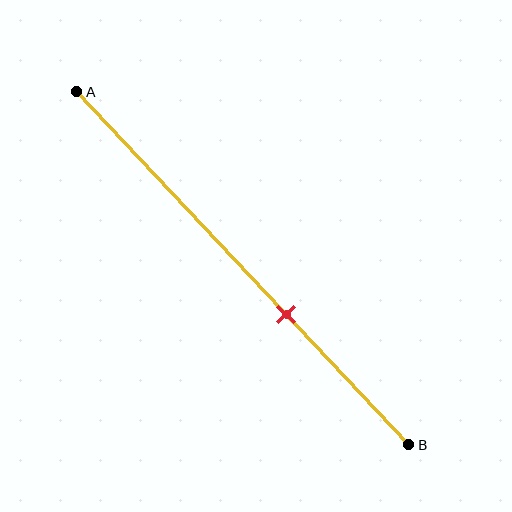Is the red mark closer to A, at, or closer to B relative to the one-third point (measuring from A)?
The red mark is closer to point B than the one-third point of segment AB.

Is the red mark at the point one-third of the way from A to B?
No, the mark is at about 65% from A, not at the 33% one-third point.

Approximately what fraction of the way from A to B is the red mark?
The red mark is approximately 65% of the way from A to B.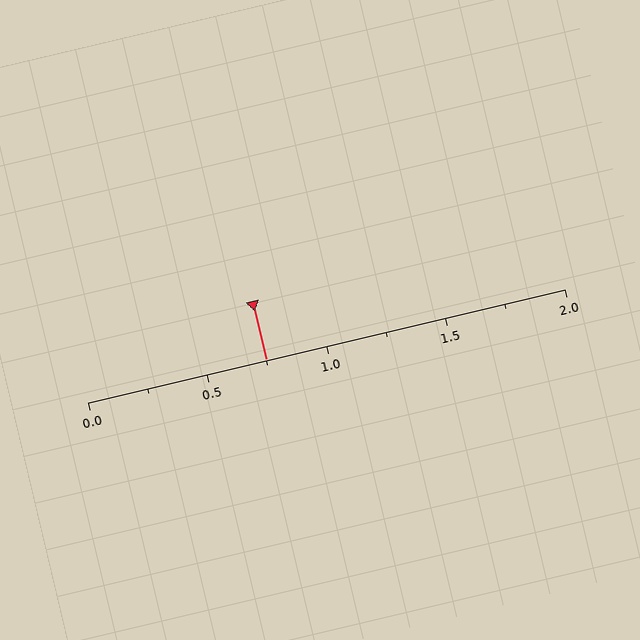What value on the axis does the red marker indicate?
The marker indicates approximately 0.75.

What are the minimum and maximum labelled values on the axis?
The axis runs from 0.0 to 2.0.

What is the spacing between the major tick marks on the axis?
The major ticks are spaced 0.5 apart.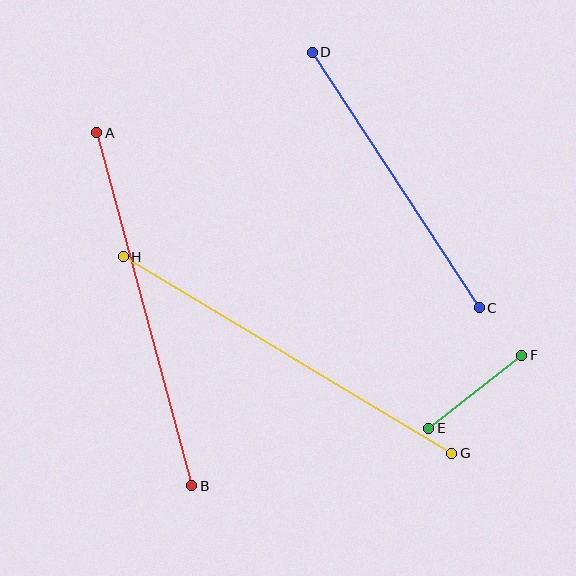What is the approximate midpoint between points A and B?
The midpoint is at approximately (144, 309) pixels.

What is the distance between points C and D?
The distance is approximately 305 pixels.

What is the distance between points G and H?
The distance is approximately 383 pixels.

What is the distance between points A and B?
The distance is approximately 366 pixels.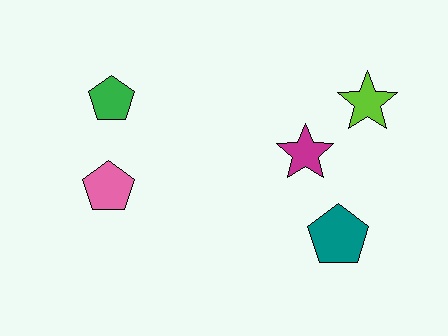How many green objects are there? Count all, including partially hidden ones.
There is 1 green object.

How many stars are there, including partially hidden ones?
There are 2 stars.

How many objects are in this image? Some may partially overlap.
There are 5 objects.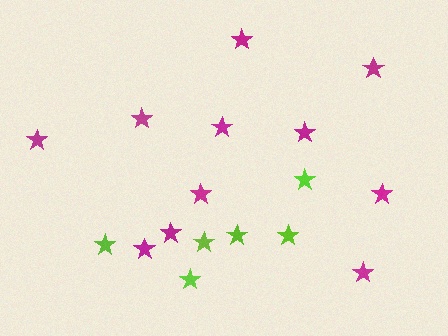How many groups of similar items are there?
There are 2 groups: one group of lime stars (6) and one group of magenta stars (11).